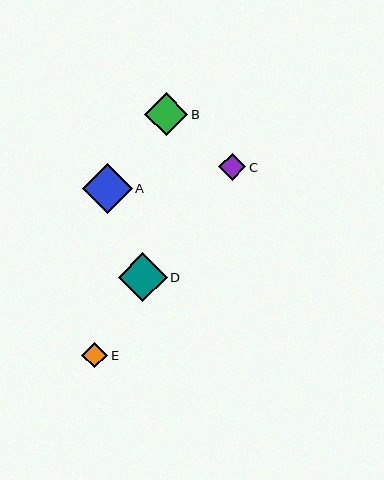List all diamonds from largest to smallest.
From largest to smallest: A, D, B, C, E.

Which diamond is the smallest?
Diamond E is the smallest with a size of approximately 26 pixels.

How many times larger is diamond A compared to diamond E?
Diamond A is approximately 1.9 times the size of diamond E.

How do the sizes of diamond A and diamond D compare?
Diamond A and diamond D are approximately the same size.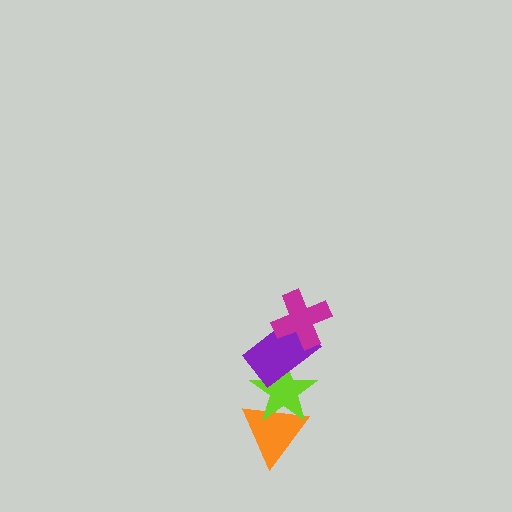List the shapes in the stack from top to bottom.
From top to bottom: the magenta cross, the purple rectangle, the lime star, the orange triangle.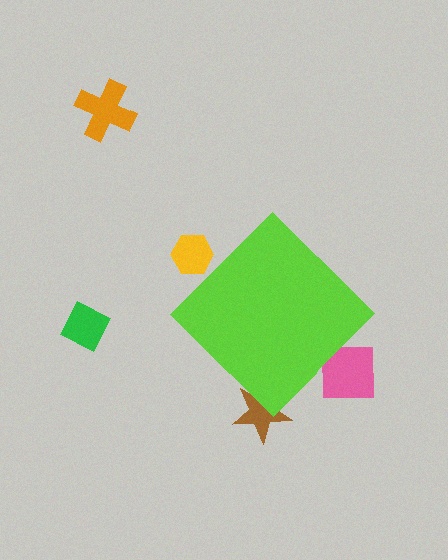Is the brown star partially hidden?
Yes, the brown star is partially hidden behind the lime diamond.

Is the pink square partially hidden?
Yes, the pink square is partially hidden behind the lime diamond.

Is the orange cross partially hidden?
No, the orange cross is fully visible.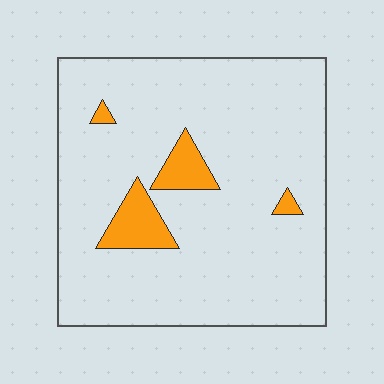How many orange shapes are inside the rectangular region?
4.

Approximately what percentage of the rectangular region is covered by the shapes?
Approximately 10%.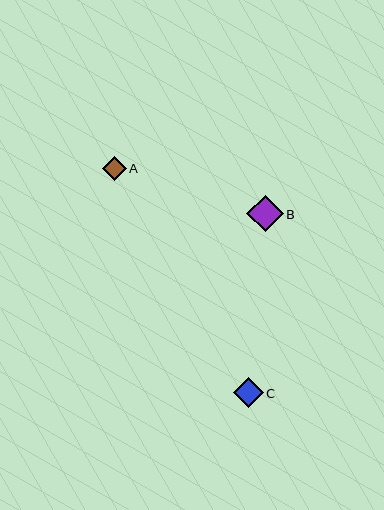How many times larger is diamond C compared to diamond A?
Diamond C is approximately 1.2 times the size of diamond A.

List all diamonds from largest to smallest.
From largest to smallest: B, C, A.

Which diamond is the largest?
Diamond B is the largest with a size of approximately 36 pixels.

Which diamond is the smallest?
Diamond A is the smallest with a size of approximately 24 pixels.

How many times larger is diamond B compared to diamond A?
Diamond B is approximately 1.5 times the size of diamond A.